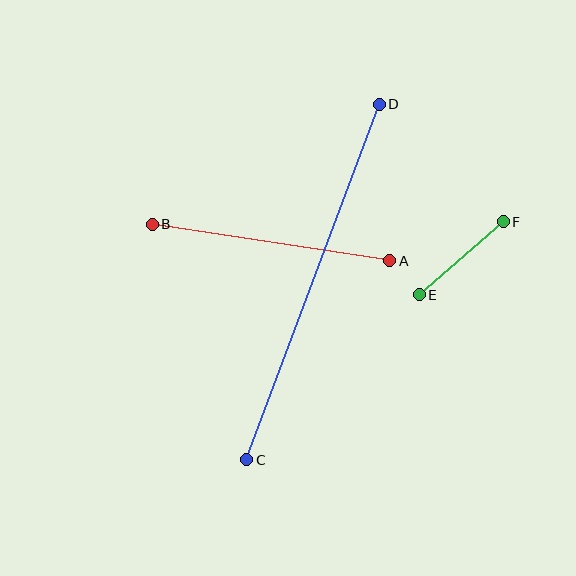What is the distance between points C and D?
The distance is approximately 379 pixels.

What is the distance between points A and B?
The distance is approximately 240 pixels.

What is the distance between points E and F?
The distance is approximately 111 pixels.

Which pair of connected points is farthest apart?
Points C and D are farthest apart.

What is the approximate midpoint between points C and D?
The midpoint is at approximately (313, 282) pixels.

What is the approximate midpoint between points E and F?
The midpoint is at approximately (461, 258) pixels.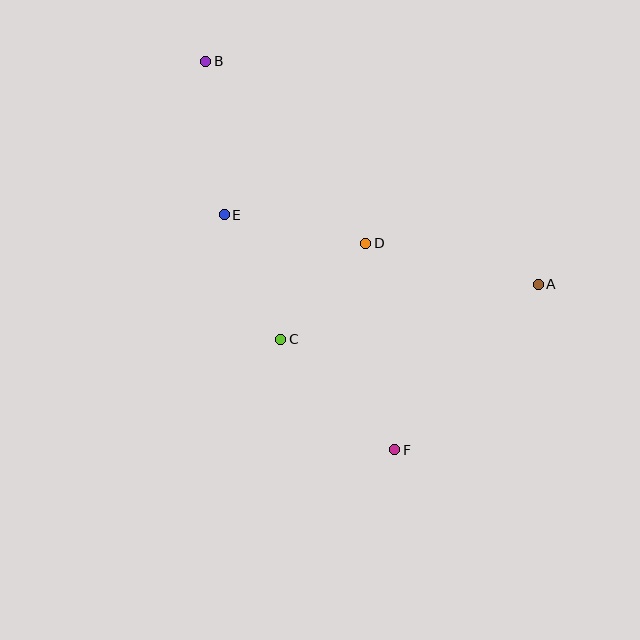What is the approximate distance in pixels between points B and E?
The distance between B and E is approximately 155 pixels.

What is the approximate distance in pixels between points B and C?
The distance between B and C is approximately 288 pixels.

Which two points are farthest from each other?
Points B and F are farthest from each other.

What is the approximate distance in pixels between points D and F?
The distance between D and F is approximately 209 pixels.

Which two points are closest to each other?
Points C and D are closest to each other.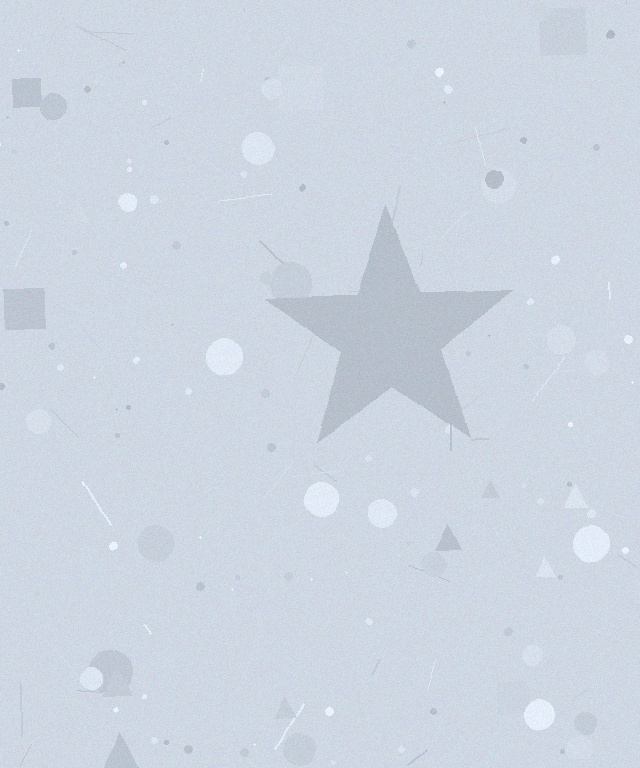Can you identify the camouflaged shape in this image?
The camouflaged shape is a star.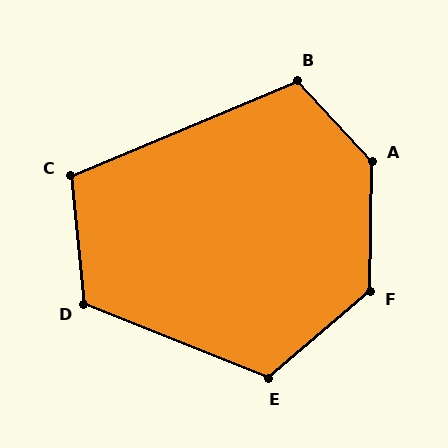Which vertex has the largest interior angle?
A, at approximately 136 degrees.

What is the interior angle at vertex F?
Approximately 132 degrees (obtuse).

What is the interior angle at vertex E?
Approximately 117 degrees (obtuse).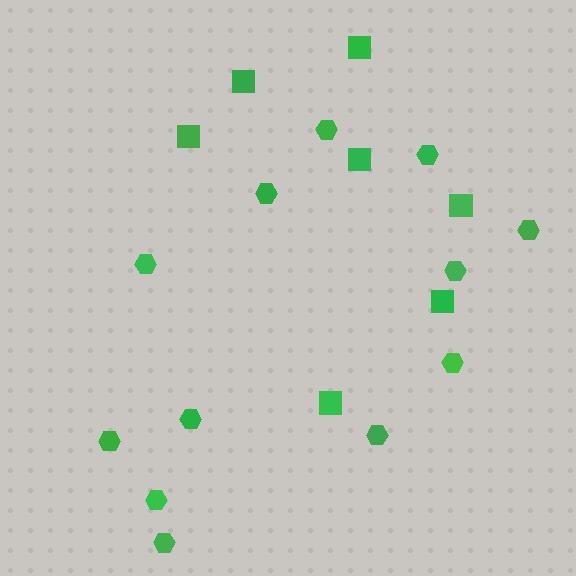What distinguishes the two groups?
There are 2 groups: one group of squares (7) and one group of hexagons (12).